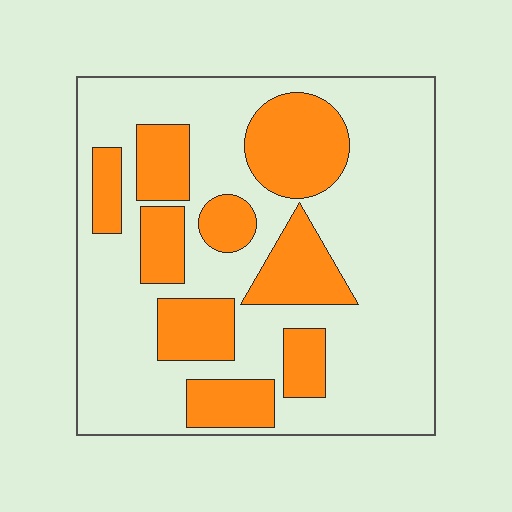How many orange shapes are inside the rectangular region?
9.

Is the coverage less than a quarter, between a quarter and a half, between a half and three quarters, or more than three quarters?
Between a quarter and a half.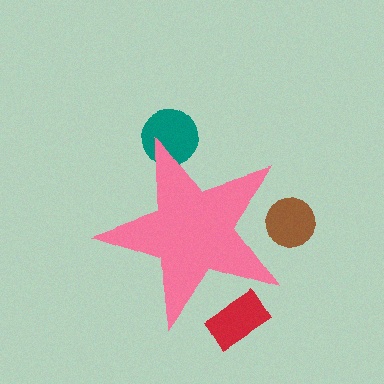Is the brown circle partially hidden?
Yes, the brown circle is partially hidden behind the pink star.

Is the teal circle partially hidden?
Yes, the teal circle is partially hidden behind the pink star.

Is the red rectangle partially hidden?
Yes, the red rectangle is partially hidden behind the pink star.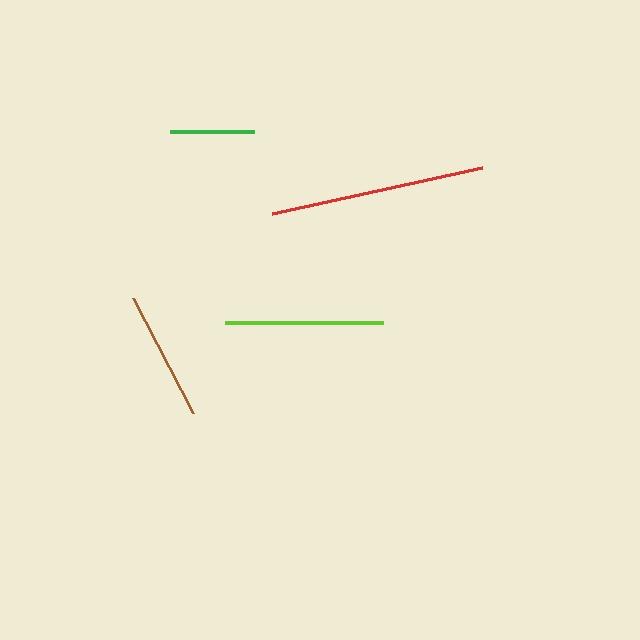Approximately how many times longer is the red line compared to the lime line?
The red line is approximately 1.4 times the length of the lime line.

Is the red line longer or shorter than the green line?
The red line is longer than the green line.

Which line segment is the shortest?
The green line is the shortest at approximately 84 pixels.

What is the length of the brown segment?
The brown segment is approximately 129 pixels long.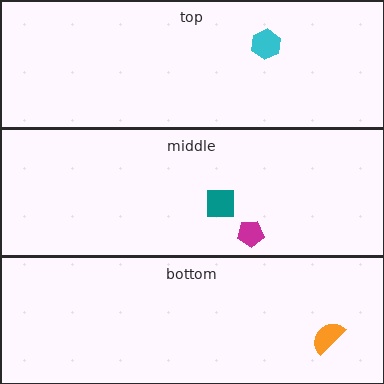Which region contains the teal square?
The middle region.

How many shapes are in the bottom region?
1.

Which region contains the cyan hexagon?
The top region.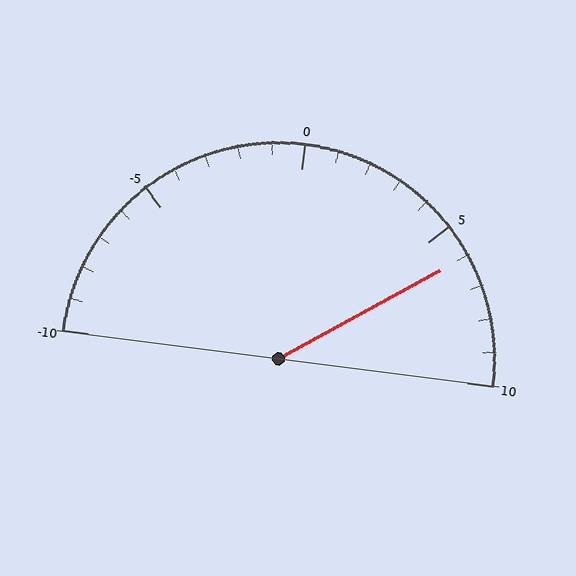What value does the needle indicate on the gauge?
The needle indicates approximately 6.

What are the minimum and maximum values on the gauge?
The gauge ranges from -10 to 10.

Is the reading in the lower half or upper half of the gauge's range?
The reading is in the upper half of the range (-10 to 10).